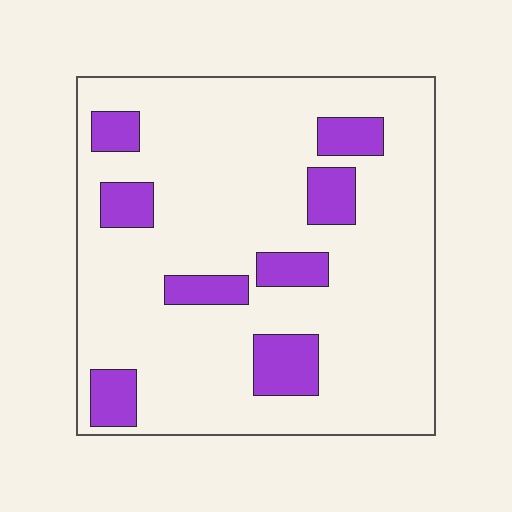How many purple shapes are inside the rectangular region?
8.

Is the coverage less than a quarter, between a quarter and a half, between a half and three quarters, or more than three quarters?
Less than a quarter.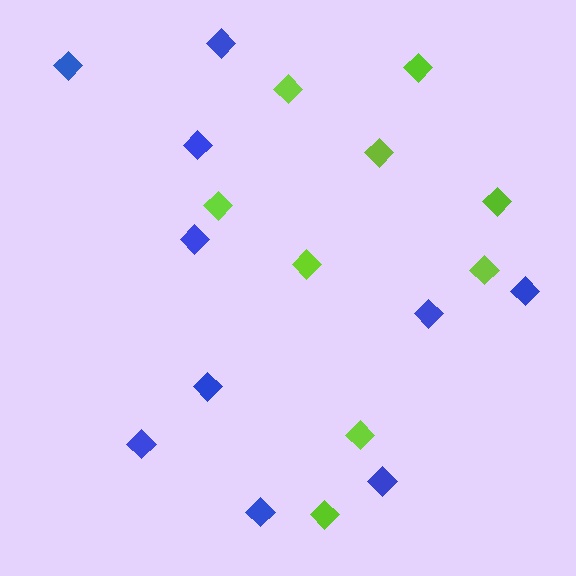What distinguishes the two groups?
There are 2 groups: one group of blue diamonds (10) and one group of lime diamonds (9).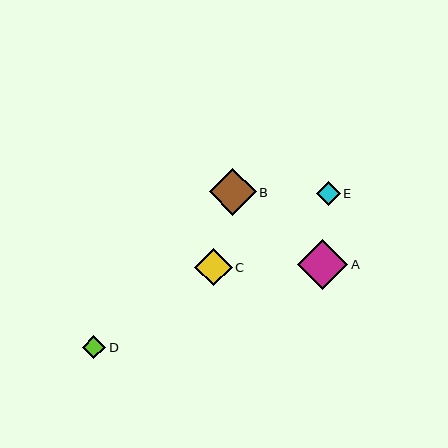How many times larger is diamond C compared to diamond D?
Diamond C is approximately 1.6 times the size of diamond D.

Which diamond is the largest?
Diamond A is the largest with a size of approximately 50 pixels.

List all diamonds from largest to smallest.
From largest to smallest: A, B, C, E, D.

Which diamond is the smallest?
Diamond D is the smallest with a size of approximately 23 pixels.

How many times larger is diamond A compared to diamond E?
Diamond A is approximately 2.1 times the size of diamond E.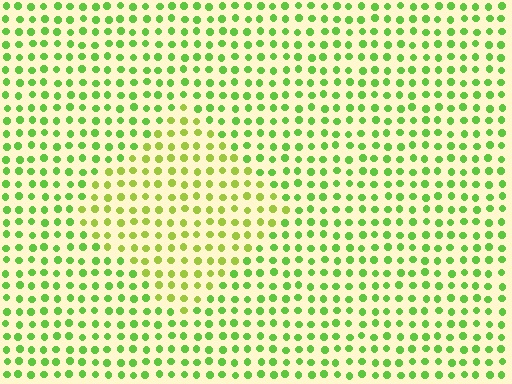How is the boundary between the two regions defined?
The boundary is defined purely by a slight shift in hue (about 28 degrees). Spacing, size, and orientation are identical on both sides.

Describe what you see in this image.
The image is filled with small lime elements in a uniform arrangement. A diamond-shaped region is visible where the elements are tinted to a slightly different hue, forming a subtle color boundary.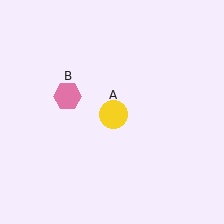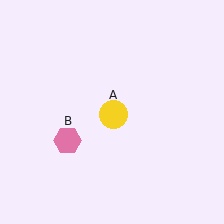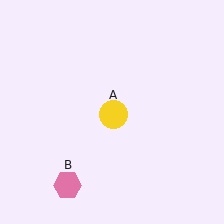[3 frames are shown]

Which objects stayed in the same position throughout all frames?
Yellow circle (object A) remained stationary.